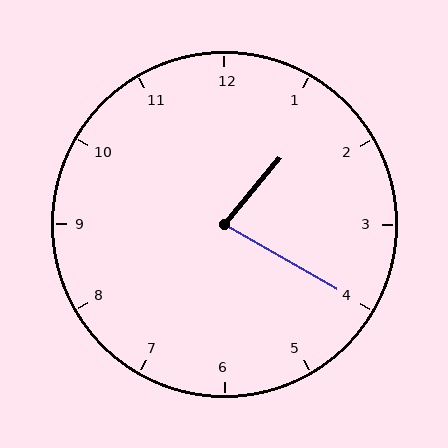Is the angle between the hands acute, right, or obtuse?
It is acute.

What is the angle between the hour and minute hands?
Approximately 80 degrees.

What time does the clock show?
1:20.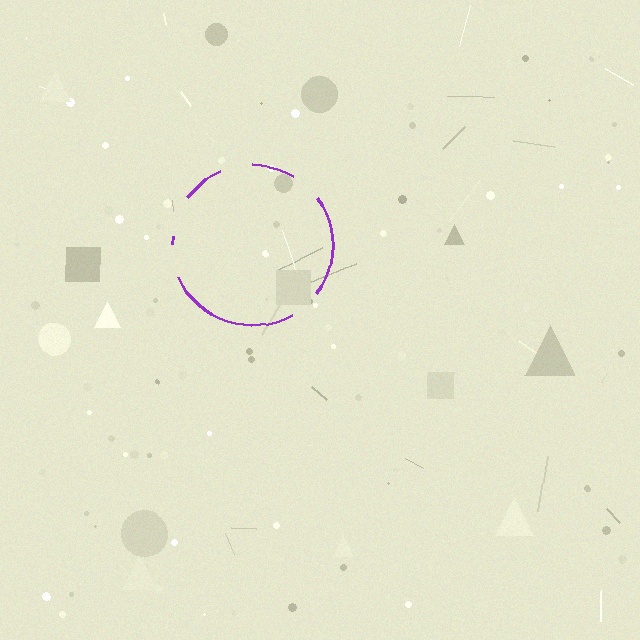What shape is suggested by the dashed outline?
The dashed outline suggests a circle.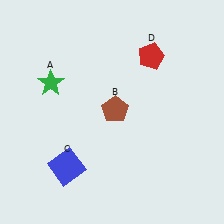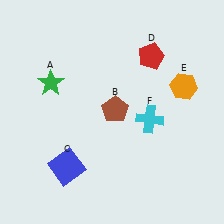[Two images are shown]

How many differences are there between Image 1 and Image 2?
There are 2 differences between the two images.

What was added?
An orange hexagon (E), a cyan cross (F) were added in Image 2.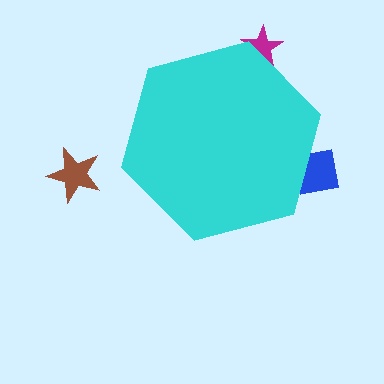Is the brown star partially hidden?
No, the brown star is fully visible.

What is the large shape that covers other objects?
A cyan hexagon.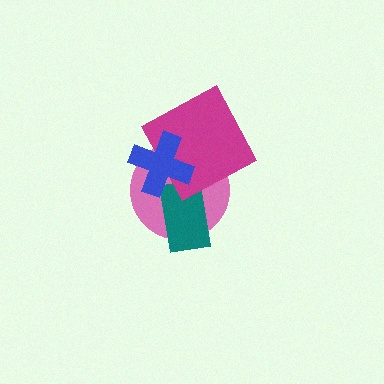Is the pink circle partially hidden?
Yes, it is partially covered by another shape.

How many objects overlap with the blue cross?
3 objects overlap with the blue cross.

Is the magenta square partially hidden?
Yes, it is partially covered by another shape.